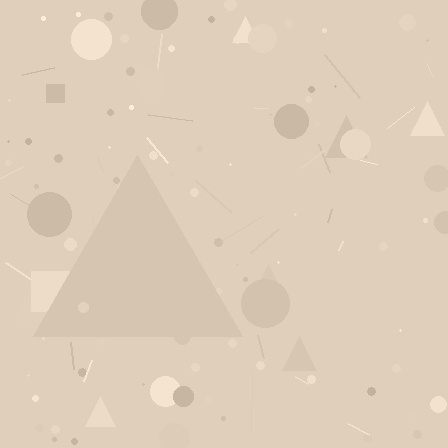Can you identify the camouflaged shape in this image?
The camouflaged shape is a triangle.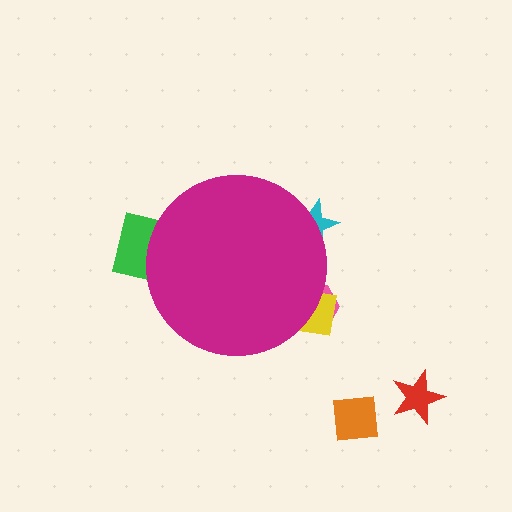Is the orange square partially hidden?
No, the orange square is fully visible.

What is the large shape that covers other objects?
A magenta circle.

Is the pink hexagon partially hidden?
Yes, the pink hexagon is partially hidden behind the magenta circle.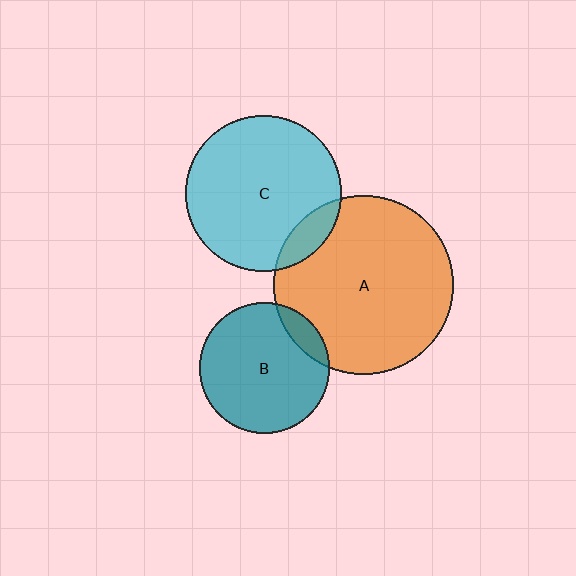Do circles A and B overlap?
Yes.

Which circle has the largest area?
Circle A (orange).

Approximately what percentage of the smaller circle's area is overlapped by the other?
Approximately 10%.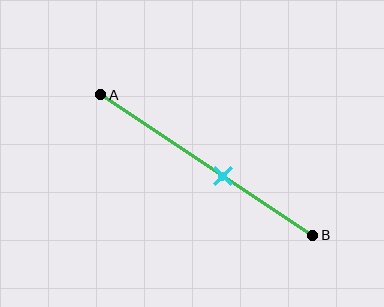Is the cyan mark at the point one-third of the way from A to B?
No, the mark is at about 60% from A, not at the 33% one-third point.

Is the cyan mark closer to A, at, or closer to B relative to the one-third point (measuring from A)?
The cyan mark is closer to point B than the one-third point of segment AB.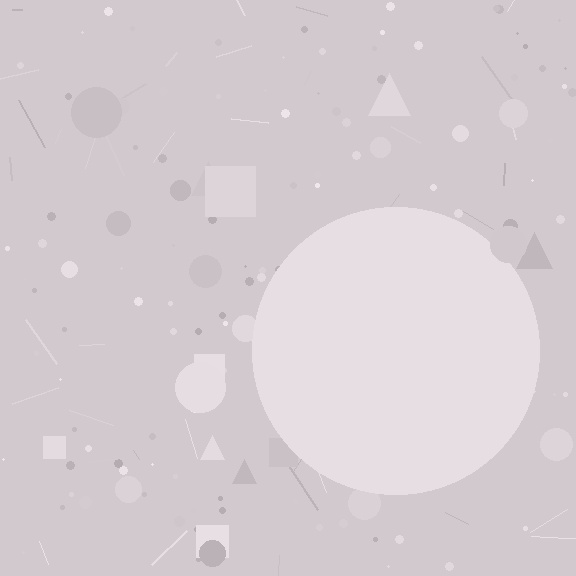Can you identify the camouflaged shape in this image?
The camouflaged shape is a circle.